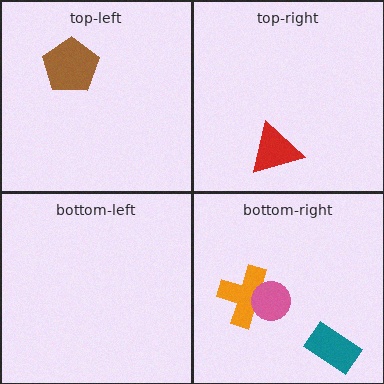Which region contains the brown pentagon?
The top-left region.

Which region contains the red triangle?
The top-right region.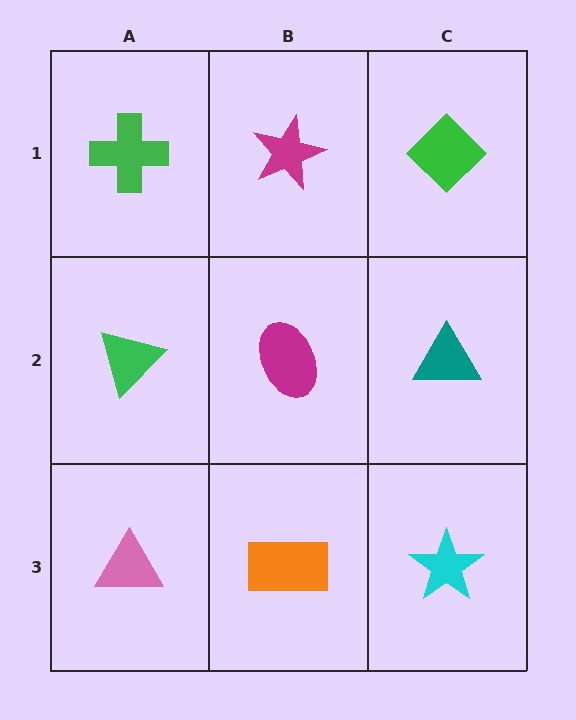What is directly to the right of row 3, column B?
A cyan star.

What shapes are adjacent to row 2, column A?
A green cross (row 1, column A), a pink triangle (row 3, column A), a magenta ellipse (row 2, column B).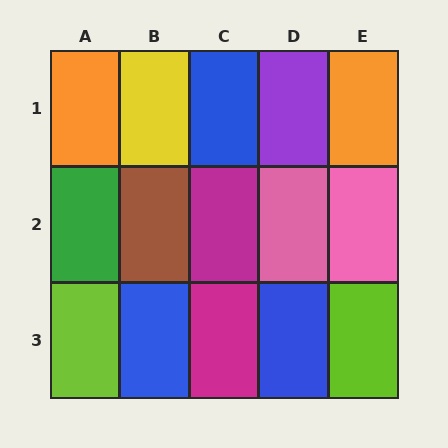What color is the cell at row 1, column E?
Orange.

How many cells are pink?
2 cells are pink.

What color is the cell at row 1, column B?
Yellow.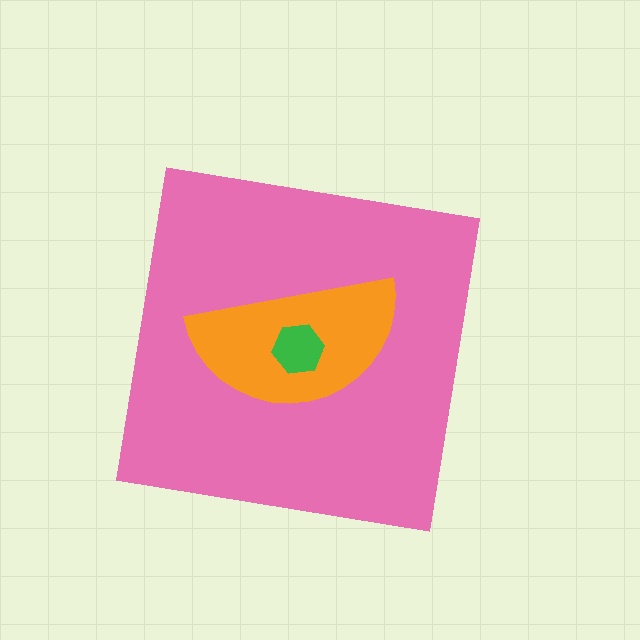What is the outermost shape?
The pink square.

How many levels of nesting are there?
3.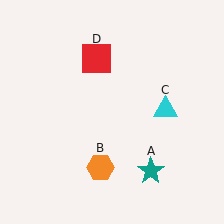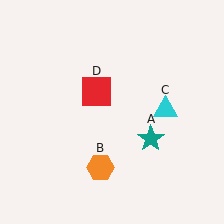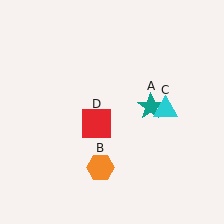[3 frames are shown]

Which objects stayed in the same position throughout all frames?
Orange hexagon (object B) and cyan triangle (object C) remained stationary.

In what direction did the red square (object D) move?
The red square (object D) moved down.